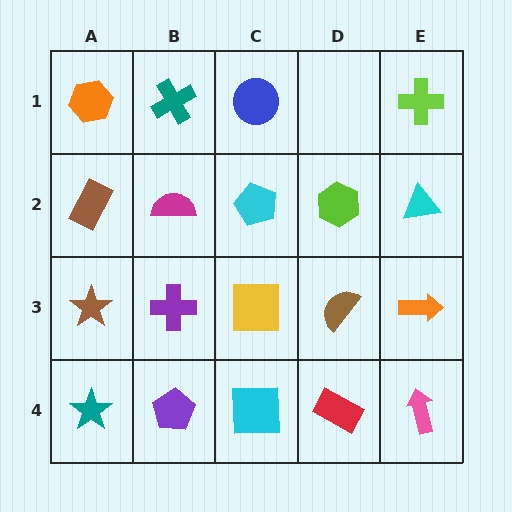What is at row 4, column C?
A cyan square.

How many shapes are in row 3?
5 shapes.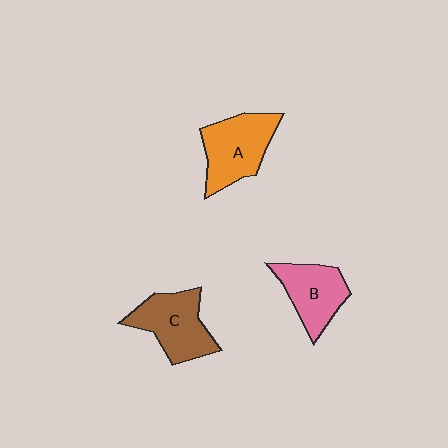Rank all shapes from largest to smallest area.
From largest to smallest: A (orange), C (brown), B (pink).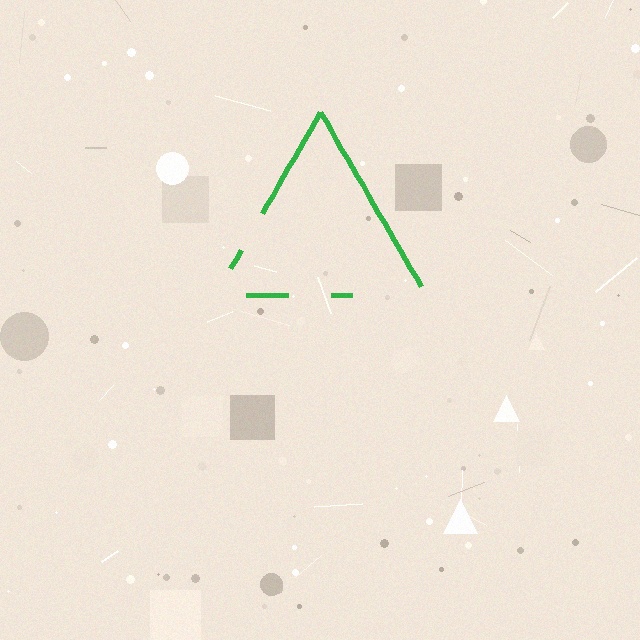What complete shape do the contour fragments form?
The contour fragments form a triangle.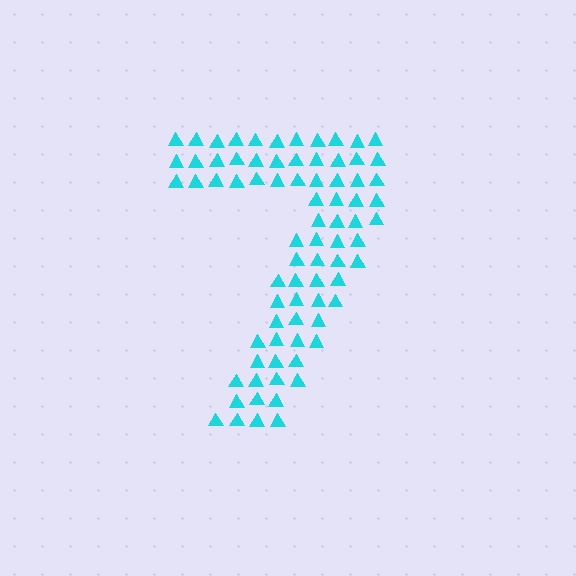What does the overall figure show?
The overall figure shows the digit 7.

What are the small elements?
The small elements are triangles.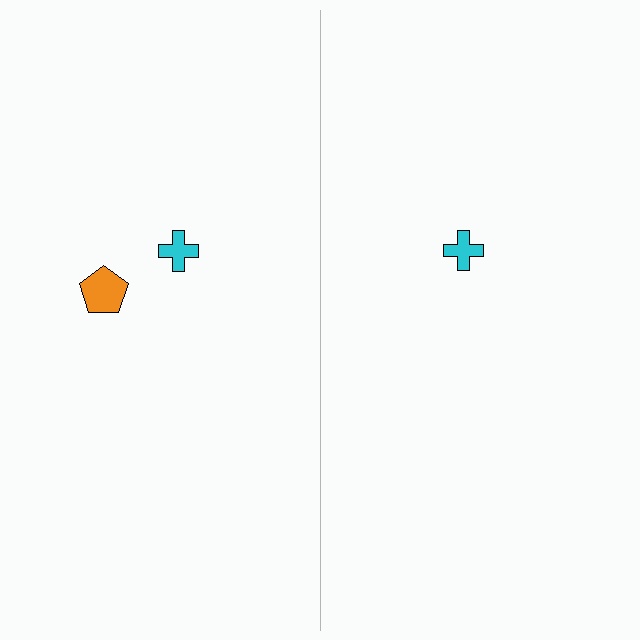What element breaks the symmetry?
A orange pentagon is missing from the right side.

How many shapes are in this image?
There are 3 shapes in this image.